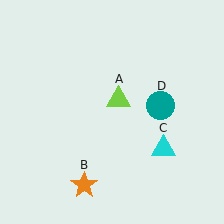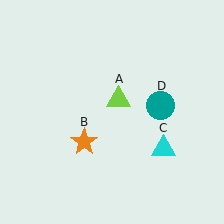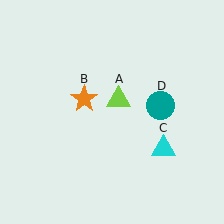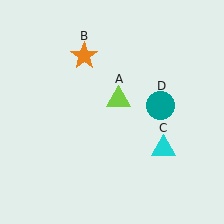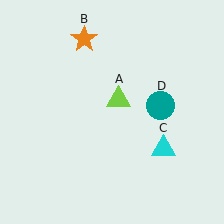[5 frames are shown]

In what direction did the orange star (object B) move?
The orange star (object B) moved up.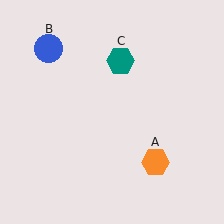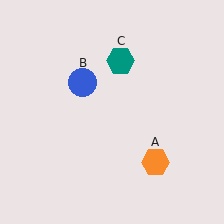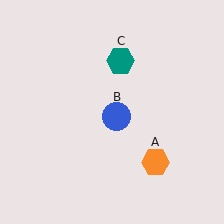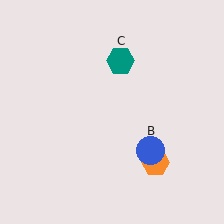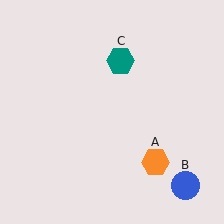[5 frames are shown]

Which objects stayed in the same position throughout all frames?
Orange hexagon (object A) and teal hexagon (object C) remained stationary.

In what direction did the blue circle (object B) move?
The blue circle (object B) moved down and to the right.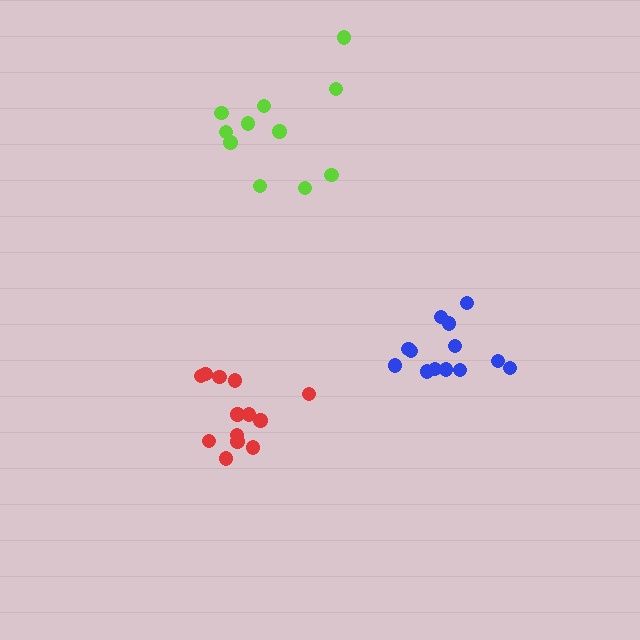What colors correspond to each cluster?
The clusters are colored: blue, lime, red.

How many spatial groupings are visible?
There are 3 spatial groupings.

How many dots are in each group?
Group 1: 13 dots, Group 2: 11 dots, Group 3: 13 dots (37 total).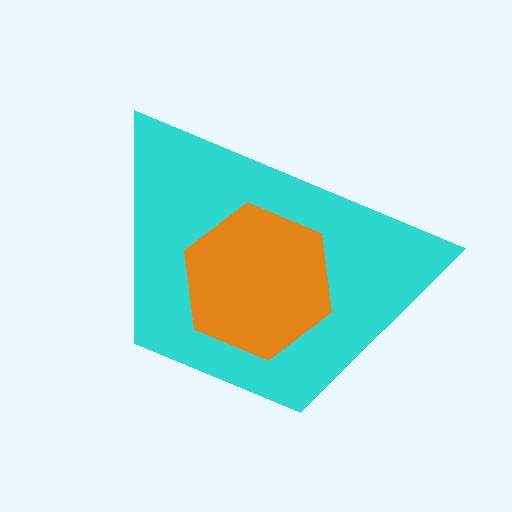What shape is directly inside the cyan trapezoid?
The orange hexagon.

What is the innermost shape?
The orange hexagon.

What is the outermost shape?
The cyan trapezoid.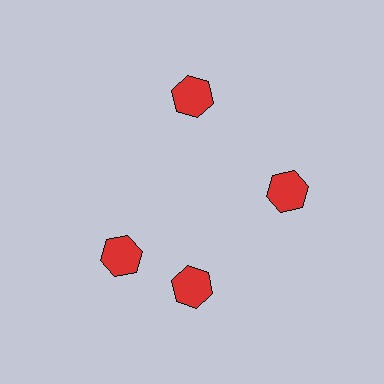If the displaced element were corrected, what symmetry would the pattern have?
It would have 4-fold rotational symmetry — the pattern would map onto itself every 90 degrees.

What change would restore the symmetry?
The symmetry would be restored by rotating it back into even spacing with its neighbors so that all 4 hexagons sit at equal angles and equal distance from the center.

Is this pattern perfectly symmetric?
No. The 4 red hexagons are arranged in a ring, but one element near the 9 o'clock position is rotated out of alignment along the ring, breaking the 4-fold rotational symmetry.